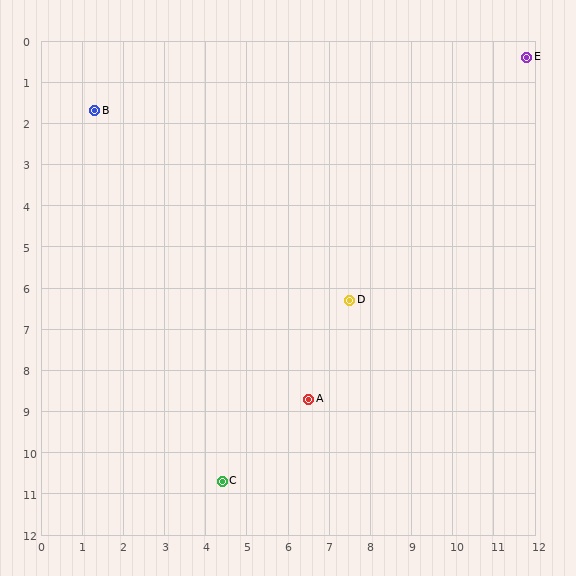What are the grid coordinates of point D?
Point D is at approximately (7.5, 6.3).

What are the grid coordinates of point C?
Point C is at approximately (4.4, 10.7).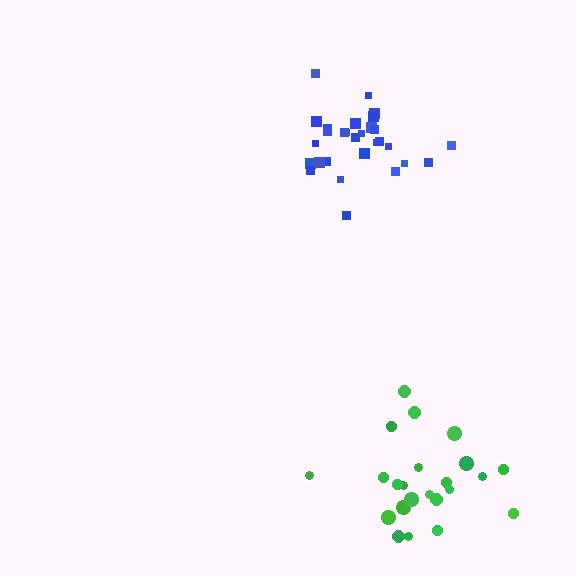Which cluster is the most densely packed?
Blue.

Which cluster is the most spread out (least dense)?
Green.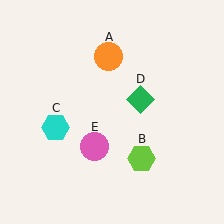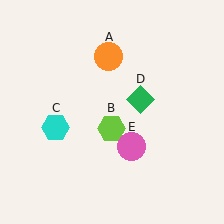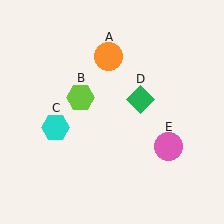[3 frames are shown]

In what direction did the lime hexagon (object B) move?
The lime hexagon (object B) moved up and to the left.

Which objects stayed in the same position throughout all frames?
Orange circle (object A) and cyan hexagon (object C) and green diamond (object D) remained stationary.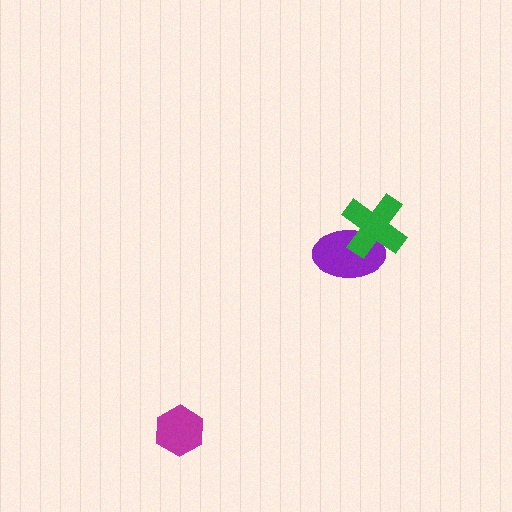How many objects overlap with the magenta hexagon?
0 objects overlap with the magenta hexagon.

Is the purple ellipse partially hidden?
Yes, it is partially covered by another shape.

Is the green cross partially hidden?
No, no other shape covers it.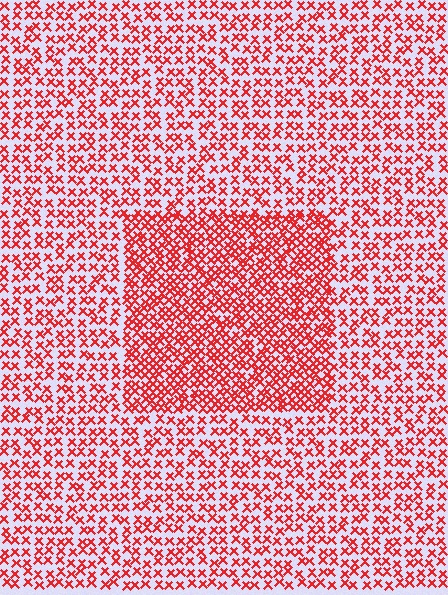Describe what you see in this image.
The image contains small red elements arranged at two different densities. A rectangle-shaped region is visible where the elements are more densely packed than the surrounding area.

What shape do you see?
I see a rectangle.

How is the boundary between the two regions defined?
The boundary is defined by a change in element density (approximately 1.8x ratio). All elements are the same color, size, and shape.